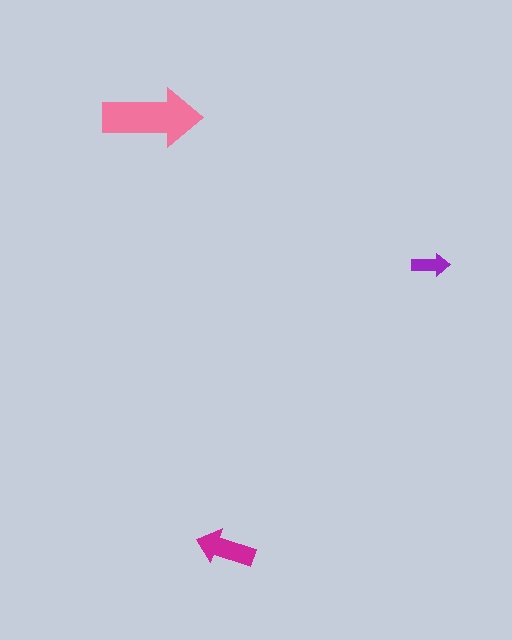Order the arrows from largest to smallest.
the pink one, the magenta one, the purple one.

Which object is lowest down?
The magenta arrow is bottommost.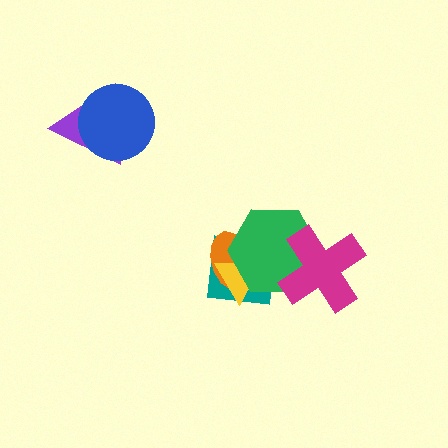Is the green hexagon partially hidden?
Yes, it is partially covered by another shape.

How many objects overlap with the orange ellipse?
3 objects overlap with the orange ellipse.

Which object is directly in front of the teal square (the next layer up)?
The orange ellipse is directly in front of the teal square.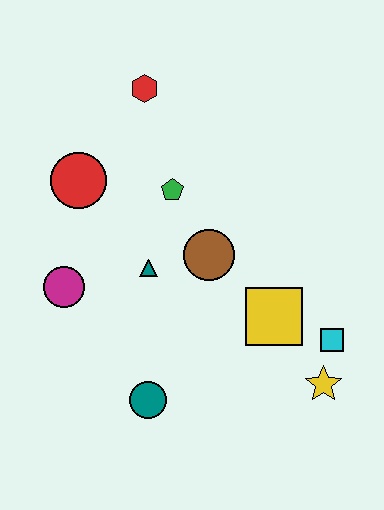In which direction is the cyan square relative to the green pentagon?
The cyan square is to the right of the green pentagon.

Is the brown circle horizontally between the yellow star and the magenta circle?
Yes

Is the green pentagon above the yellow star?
Yes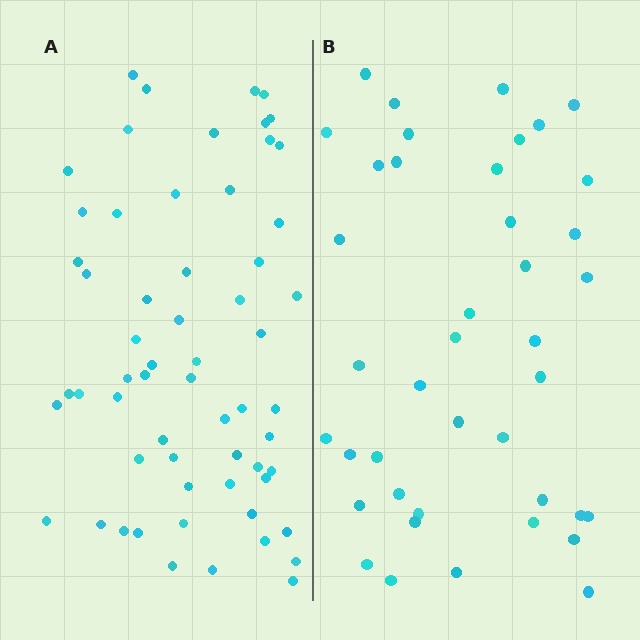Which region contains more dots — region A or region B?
Region A (the left region) has more dots.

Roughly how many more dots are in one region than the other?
Region A has approximately 20 more dots than region B.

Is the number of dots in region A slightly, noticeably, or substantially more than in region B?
Region A has substantially more. The ratio is roughly 1.5 to 1.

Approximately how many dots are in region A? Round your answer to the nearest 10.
About 60 dots.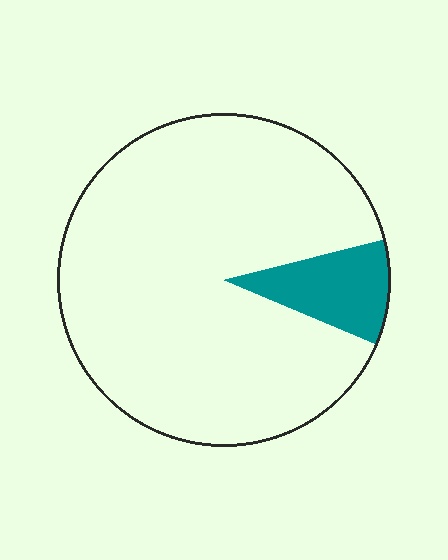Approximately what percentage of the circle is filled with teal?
Approximately 10%.